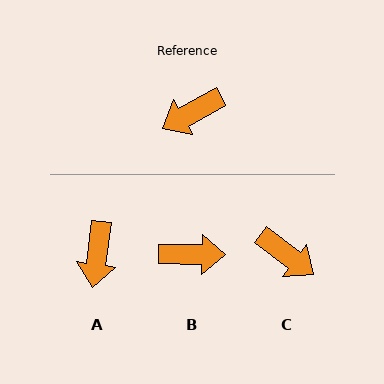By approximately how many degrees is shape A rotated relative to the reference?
Approximately 54 degrees counter-clockwise.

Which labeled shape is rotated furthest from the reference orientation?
B, about 150 degrees away.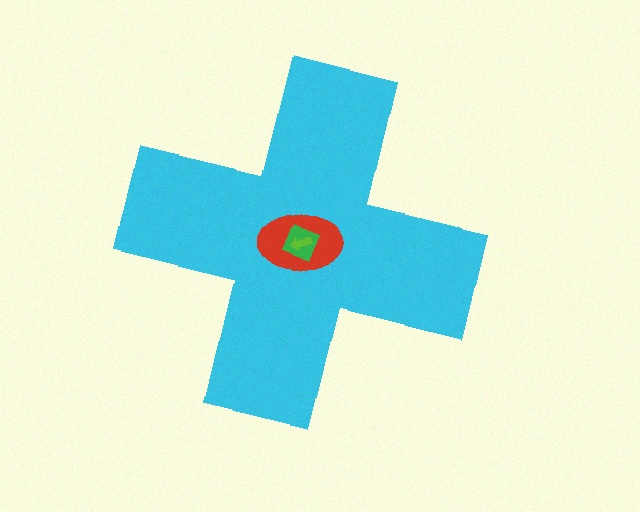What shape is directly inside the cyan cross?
The red ellipse.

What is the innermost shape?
The lime arrow.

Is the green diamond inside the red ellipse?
Yes.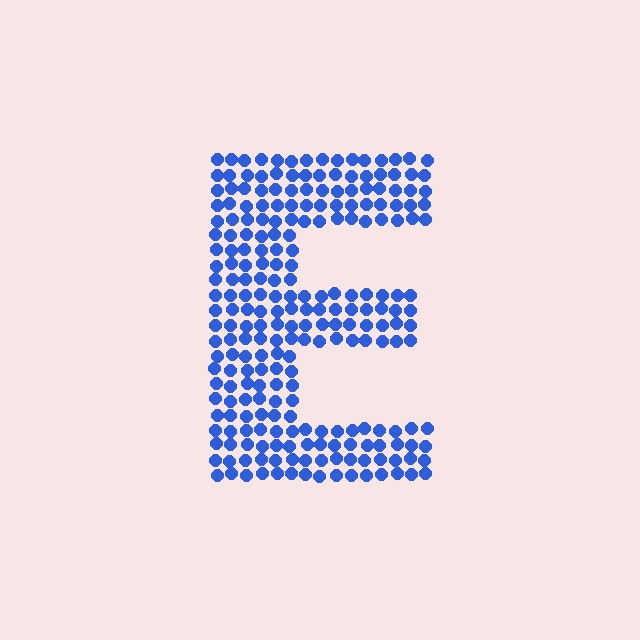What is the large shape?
The large shape is the letter E.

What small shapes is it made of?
It is made of small circles.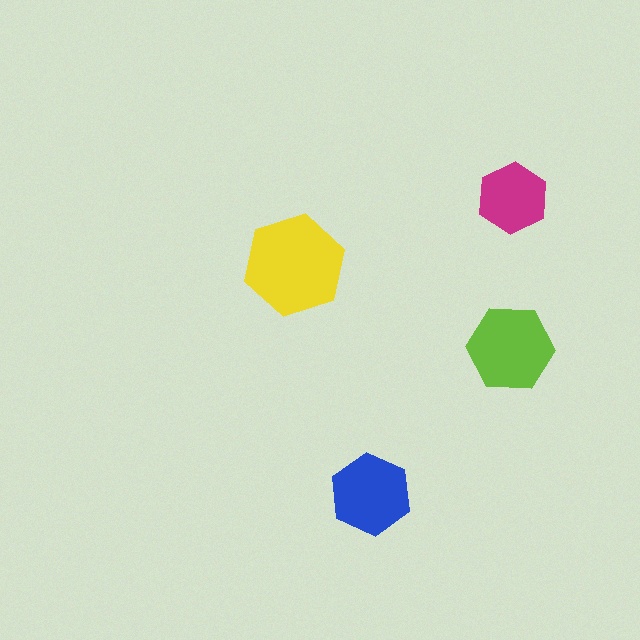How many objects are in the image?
There are 4 objects in the image.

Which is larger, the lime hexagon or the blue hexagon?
The lime one.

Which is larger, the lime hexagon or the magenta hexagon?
The lime one.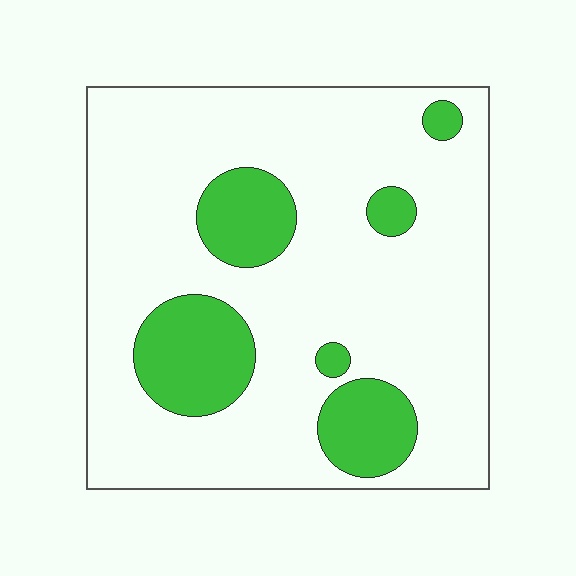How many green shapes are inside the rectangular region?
6.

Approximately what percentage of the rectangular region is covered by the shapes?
Approximately 20%.